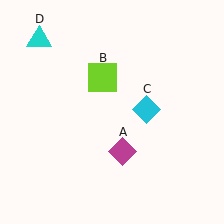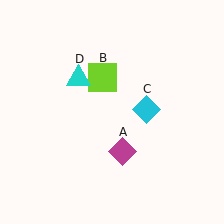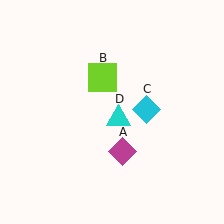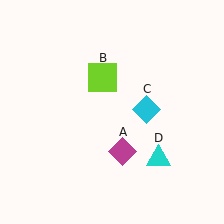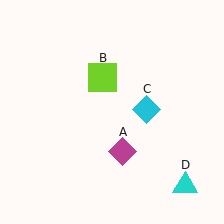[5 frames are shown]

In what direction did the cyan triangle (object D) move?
The cyan triangle (object D) moved down and to the right.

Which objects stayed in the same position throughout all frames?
Magenta diamond (object A) and lime square (object B) and cyan diamond (object C) remained stationary.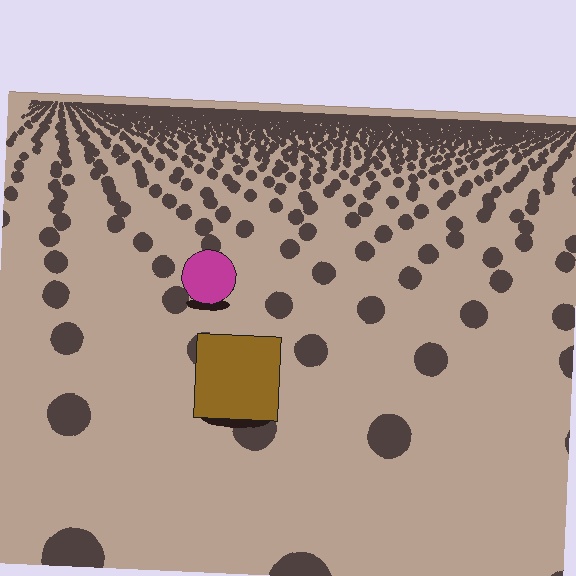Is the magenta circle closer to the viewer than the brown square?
No. The brown square is closer — you can tell from the texture gradient: the ground texture is coarser near it.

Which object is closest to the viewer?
The brown square is closest. The texture marks near it are larger and more spread out.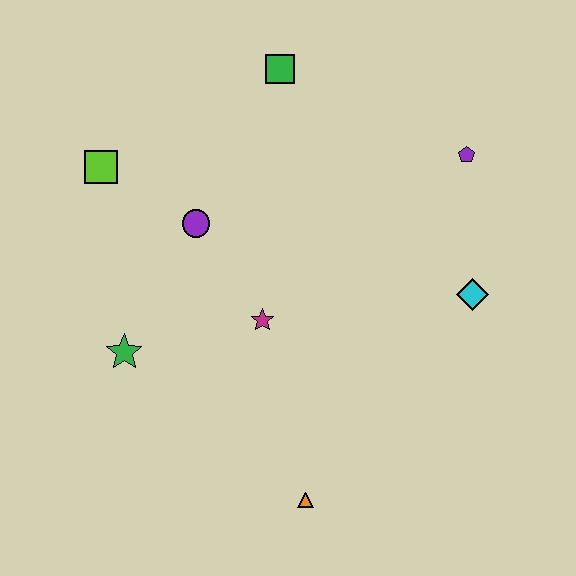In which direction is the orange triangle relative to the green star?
The orange triangle is to the right of the green star.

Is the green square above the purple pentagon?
Yes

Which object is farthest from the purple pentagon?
The green star is farthest from the purple pentagon.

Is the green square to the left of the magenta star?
No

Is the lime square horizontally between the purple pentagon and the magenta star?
No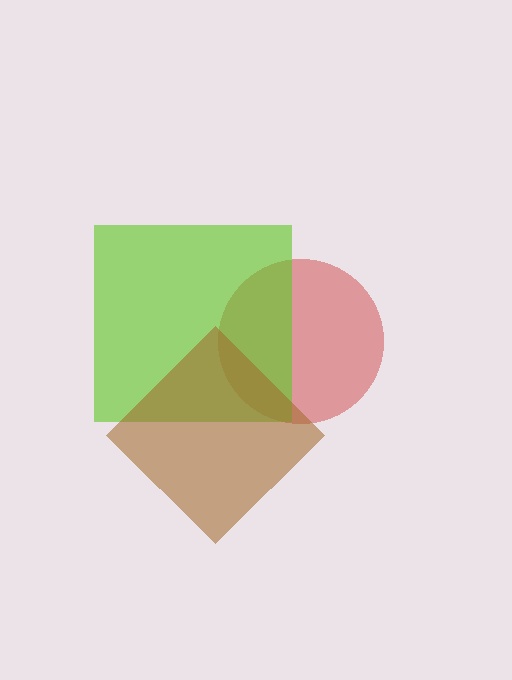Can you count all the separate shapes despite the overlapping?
Yes, there are 3 separate shapes.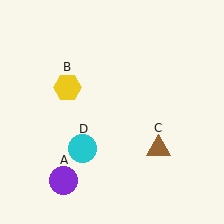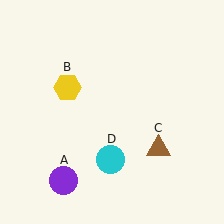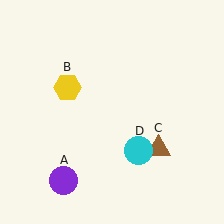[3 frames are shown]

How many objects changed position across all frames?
1 object changed position: cyan circle (object D).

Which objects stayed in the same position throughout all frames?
Purple circle (object A) and yellow hexagon (object B) and brown triangle (object C) remained stationary.